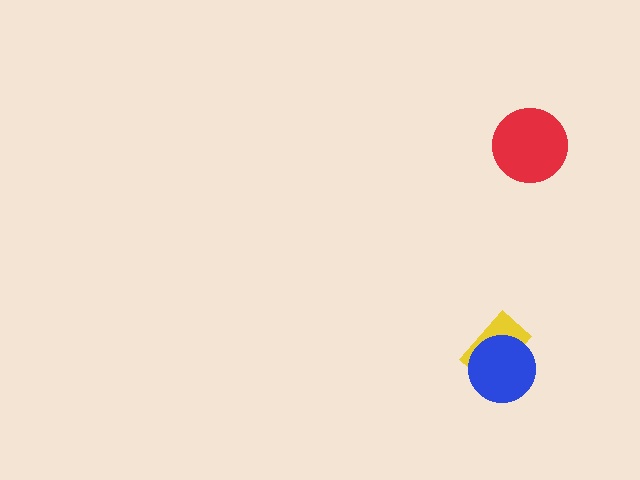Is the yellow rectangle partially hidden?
Yes, it is partially covered by another shape.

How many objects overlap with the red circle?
0 objects overlap with the red circle.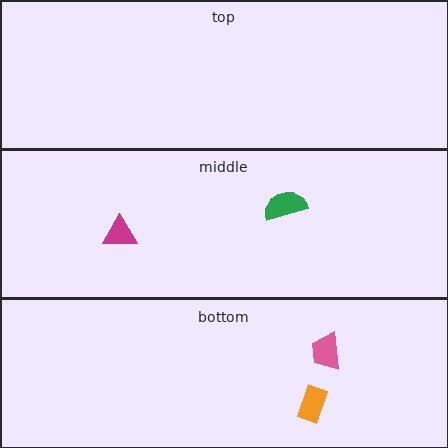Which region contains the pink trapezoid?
The bottom region.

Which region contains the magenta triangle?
The middle region.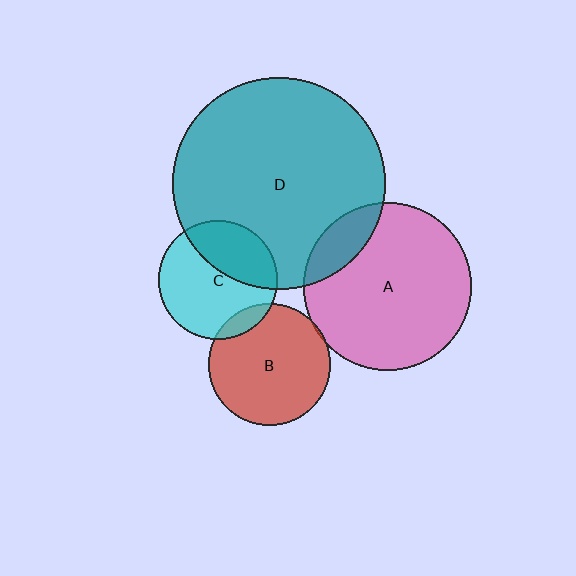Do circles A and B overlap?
Yes.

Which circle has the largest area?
Circle D (teal).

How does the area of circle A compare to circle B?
Approximately 1.9 times.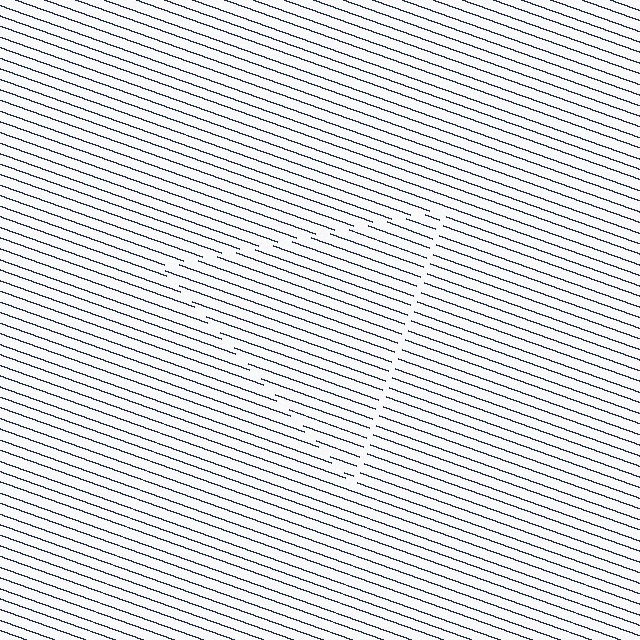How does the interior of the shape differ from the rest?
The interior of the shape contains the same grating, shifted by half a period — the contour is defined by the phase discontinuity where line-ends from the inner and outer gratings abut.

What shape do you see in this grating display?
An illusory triangle. The interior of the shape contains the same grating, shifted by half a period — the contour is defined by the phase discontinuity where line-ends from the inner and outer gratings abut.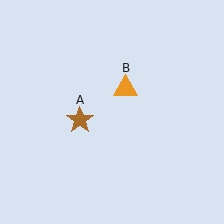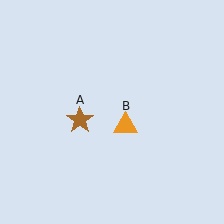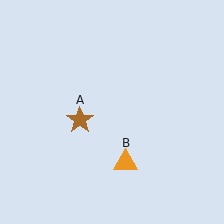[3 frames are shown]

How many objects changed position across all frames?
1 object changed position: orange triangle (object B).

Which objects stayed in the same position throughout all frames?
Brown star (object A) remained stationary.